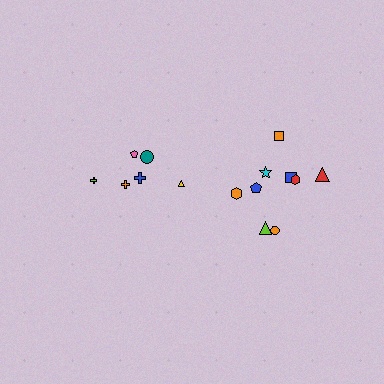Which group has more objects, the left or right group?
The right group.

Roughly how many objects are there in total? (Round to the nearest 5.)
Roughly 15 objects in total.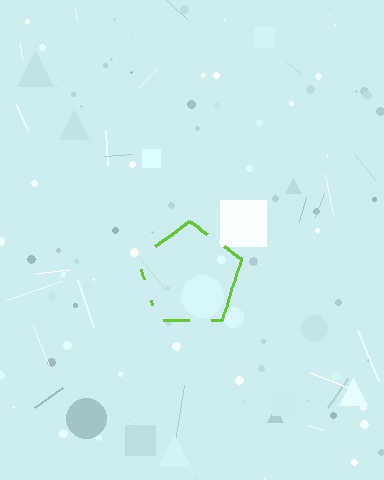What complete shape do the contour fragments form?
The contour fragments form a pentagon.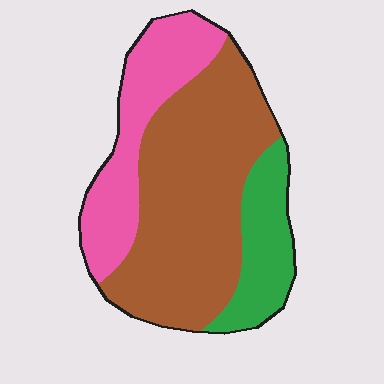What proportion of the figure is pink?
Pink takes up about one quarter (1/4) of the figure.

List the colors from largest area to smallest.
From largest to smallest: brown, pink, green.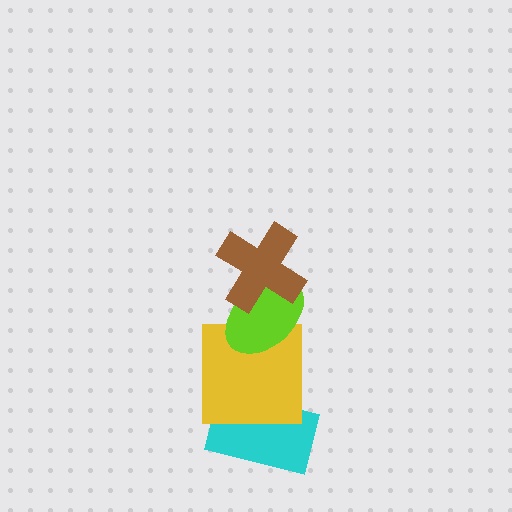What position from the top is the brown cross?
The brown cross is 1st from the top.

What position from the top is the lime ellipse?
The lime ellipse is 2nd from the top.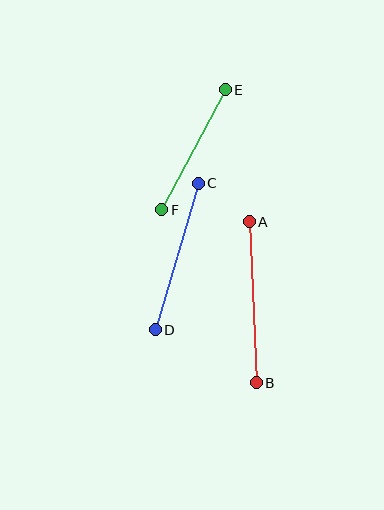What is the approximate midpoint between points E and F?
The midpoint is at approximately (194, 150) pixels.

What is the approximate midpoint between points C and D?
The midpoint is at approximately (177, 257) pixels.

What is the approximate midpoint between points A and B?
The midpoint is at approximately (253, 302) pixels.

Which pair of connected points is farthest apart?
Points A and B are farthest apart.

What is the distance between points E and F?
The distance is approximately 136 pixels.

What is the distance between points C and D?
The distance is approximately 153 pixels.